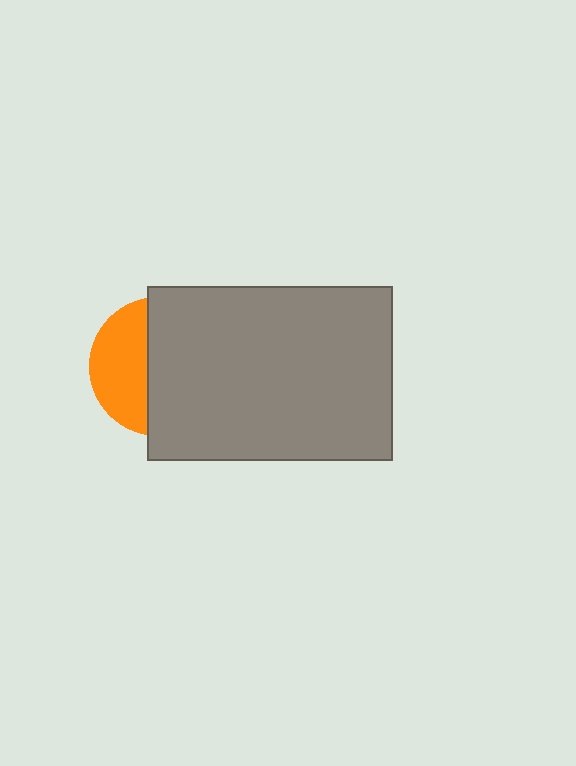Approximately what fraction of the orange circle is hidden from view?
Roughly 60% of the orange circle is hidden behind the gray rectangle.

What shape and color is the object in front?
The object in front is a gray rectangle.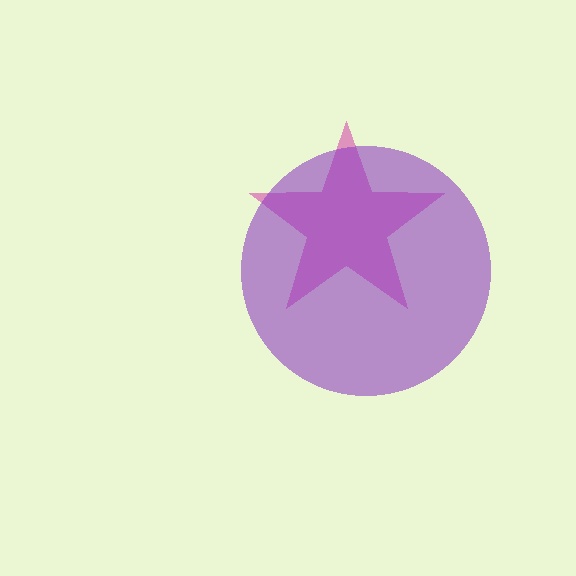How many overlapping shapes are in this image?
There are 2 overlapping shapes in the image.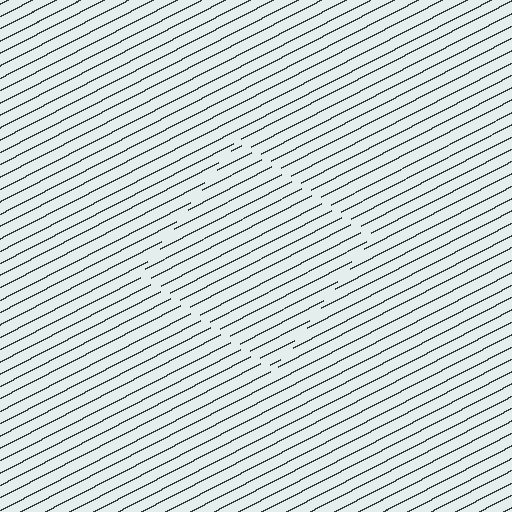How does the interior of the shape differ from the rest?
The interior of the shape contains the same grating, shifted by half a period — the contour is defined by the phase discontinuity where line-ends from the inner and outer gratings abut.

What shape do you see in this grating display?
An illusory square. The interior of the shape contains the same grating, shifted by half a period — the contour is defined by the phase discontinuity where line-ends from the inner and outer gratings abut.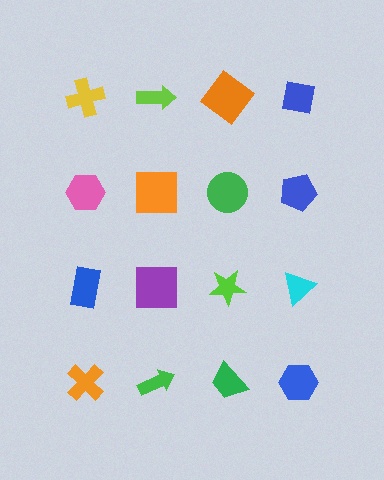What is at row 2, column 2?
An orange square.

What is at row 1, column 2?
A lime arrow.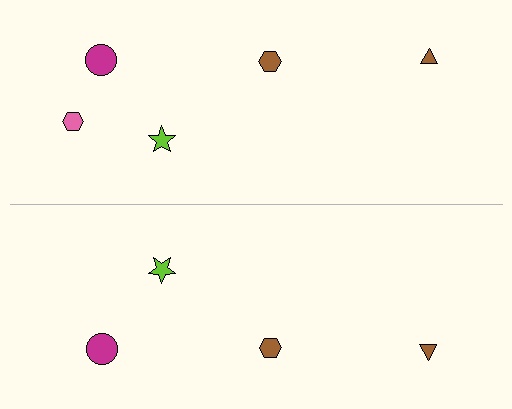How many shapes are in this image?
There are 9 shapes in this image.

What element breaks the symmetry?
A pink hexagon is missing from the bottom side.